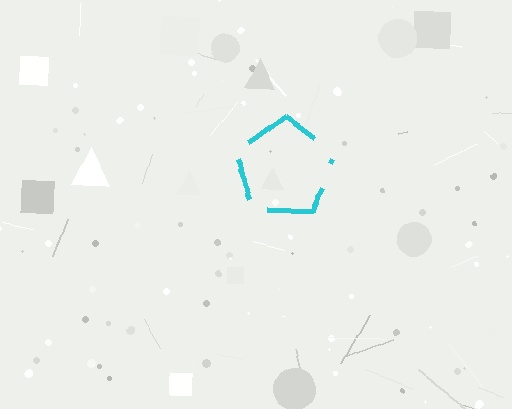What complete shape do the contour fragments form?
The contour fragments form a pentagon.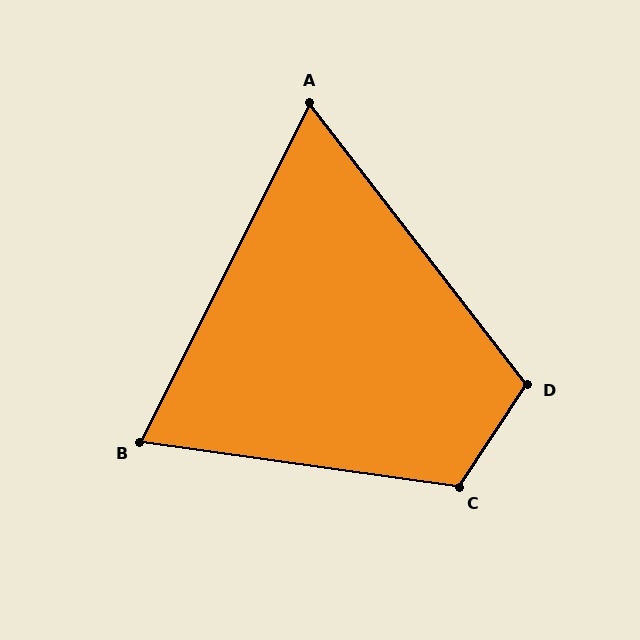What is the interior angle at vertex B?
Approximately 71 degrees (acute).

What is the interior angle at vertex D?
Approximately 109 degrees (obtuse).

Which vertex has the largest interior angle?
C, at approximately 116 degrees.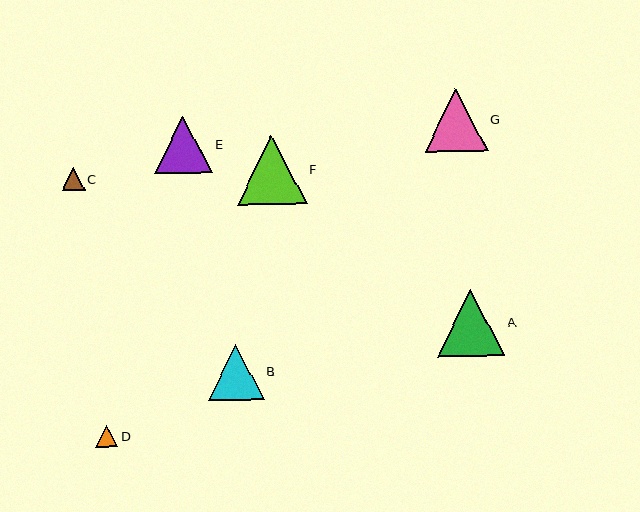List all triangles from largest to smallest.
From largest to smallest: F, A, G, E, B, C, D.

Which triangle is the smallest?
Triangle D is the smallest with a size of approximately 22 pixels.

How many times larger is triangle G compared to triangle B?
Triangle G is approximately 1.1 times the size of triangle B.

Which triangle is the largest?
Triangle F is the largest with a size of approximately 70 pixels.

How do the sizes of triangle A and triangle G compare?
Triangle A and triangle G are approximately the same size.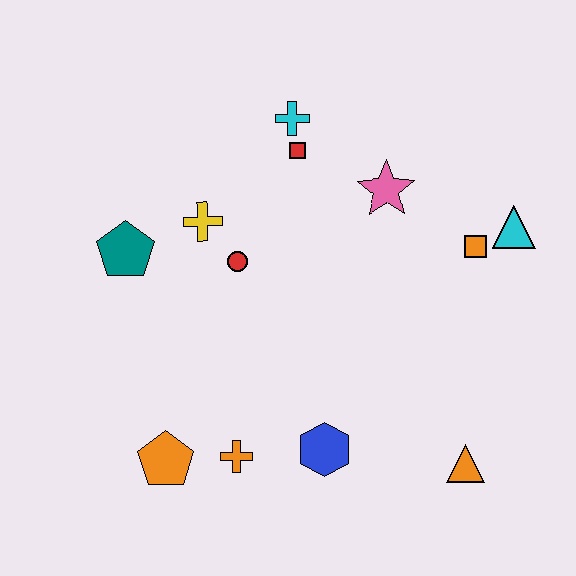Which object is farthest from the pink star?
The orange pentagon is farthest from the pink star.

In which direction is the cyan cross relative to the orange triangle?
The cyan cross is above the orange triangle.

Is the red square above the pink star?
Yes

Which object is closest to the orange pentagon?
The orange cross is closest to the orange pentagon.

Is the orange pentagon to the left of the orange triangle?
Yes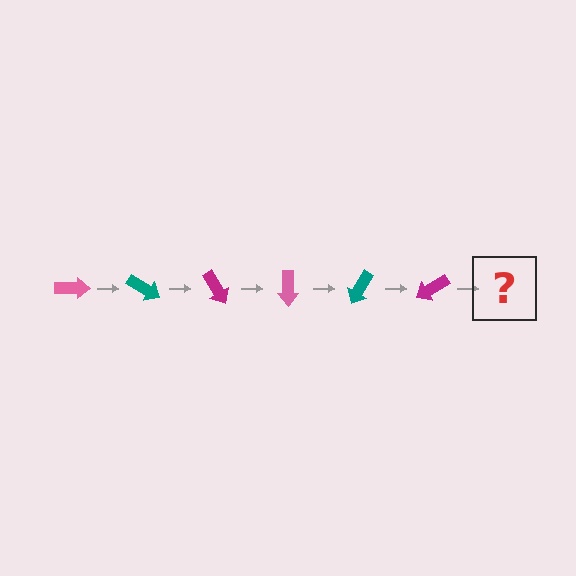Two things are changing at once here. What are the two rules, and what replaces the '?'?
The two rules are that it rotates 30 degrees each step and the color cycles through pink, teal, and magenta. The '?' should be a pink arrow, rotated 180 degrees from the start.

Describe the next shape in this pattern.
It should be a pink arrow, rotated 180 degrees from the start.